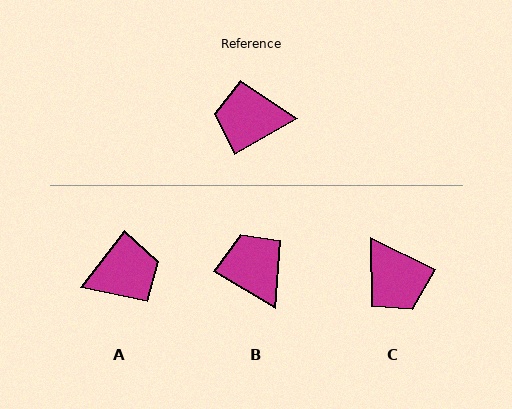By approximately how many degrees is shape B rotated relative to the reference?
Approximately 61 degrees clockwise.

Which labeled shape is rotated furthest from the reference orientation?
A, about 158 degrees away.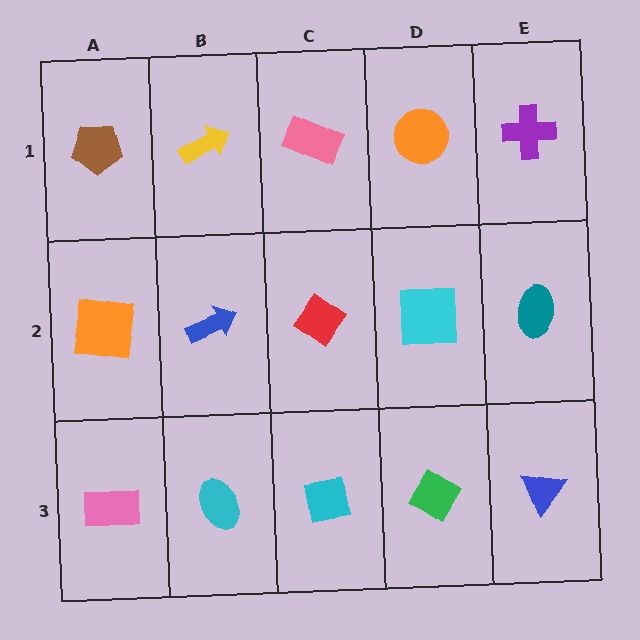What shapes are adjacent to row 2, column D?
An orange circle (row 1, column D), a green diamond (row 3, column D), a red diamond (row 2, column C), a teal ellipse (row 2, column E).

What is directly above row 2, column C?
A pink rectangle.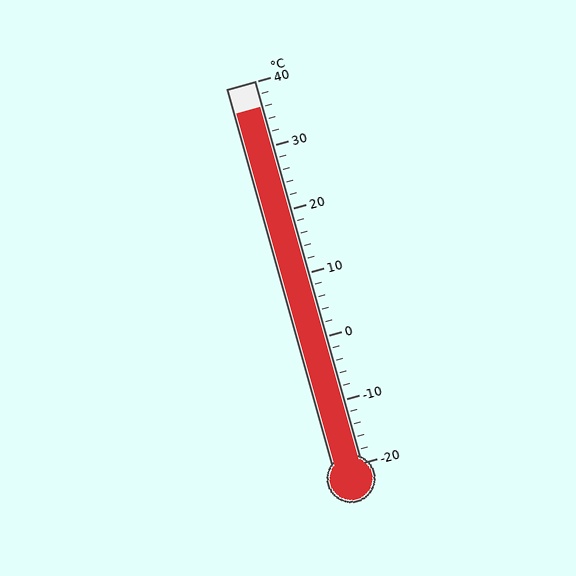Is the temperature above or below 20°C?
The temperature is above 20°C.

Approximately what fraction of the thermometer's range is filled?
The thermometer is filled to approximately 95% of its range.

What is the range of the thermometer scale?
The thermometer scale ranges from -20°C to 40°C.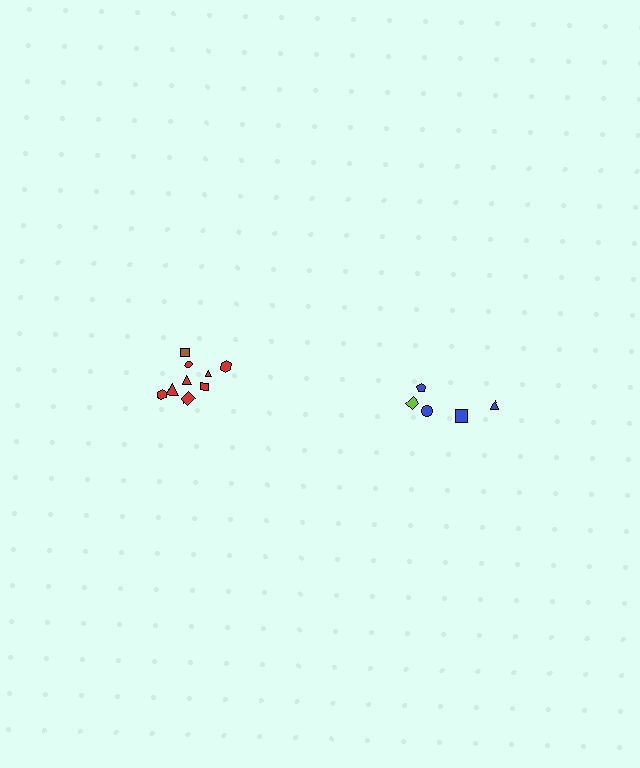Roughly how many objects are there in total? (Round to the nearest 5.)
Roughly 15 objects in total.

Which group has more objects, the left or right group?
The left group.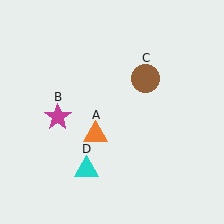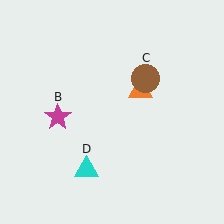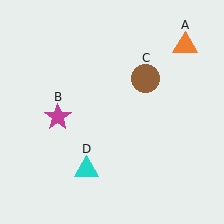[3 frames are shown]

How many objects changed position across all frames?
1 object changed position: orange triangle (object A).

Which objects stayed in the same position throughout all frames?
Magenta star (object B) and brown circle (object C) and cyan triangle (object D) remained stationary.